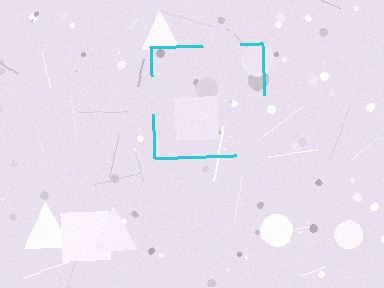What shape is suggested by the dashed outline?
The dashed outline suggests a square.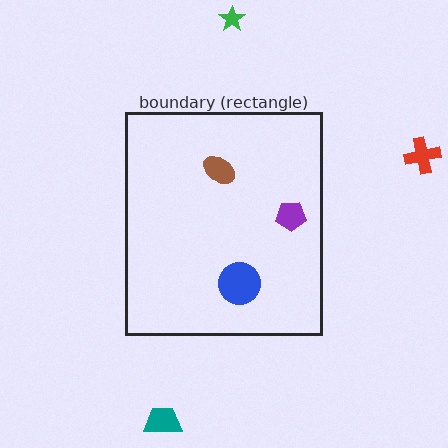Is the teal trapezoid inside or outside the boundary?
Outside.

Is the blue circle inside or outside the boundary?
Inside.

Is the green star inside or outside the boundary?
Outside.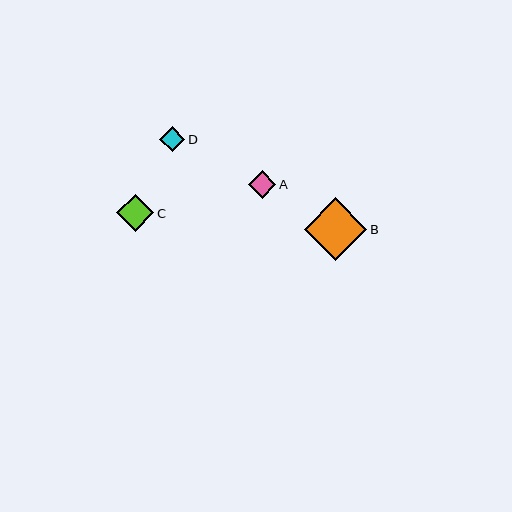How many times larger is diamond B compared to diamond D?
Diamond B is approximately 2.5 times the size of diamond D.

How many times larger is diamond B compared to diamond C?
Diamond B is approximately 1.7 times the size of diamond C.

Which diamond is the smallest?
Diamond D is the smallest with a size of approximately 25 pixels.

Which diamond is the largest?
Diamond B is the largest with a size of approximately 62 pixels.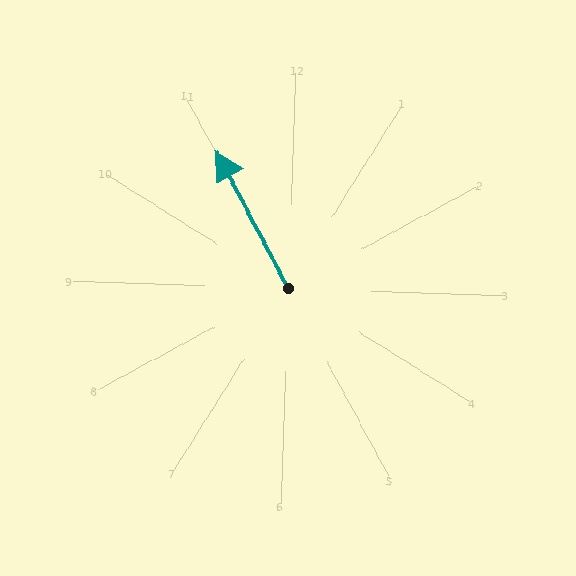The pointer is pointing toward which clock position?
Roughly 11 o'clock.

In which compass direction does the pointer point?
Northwest.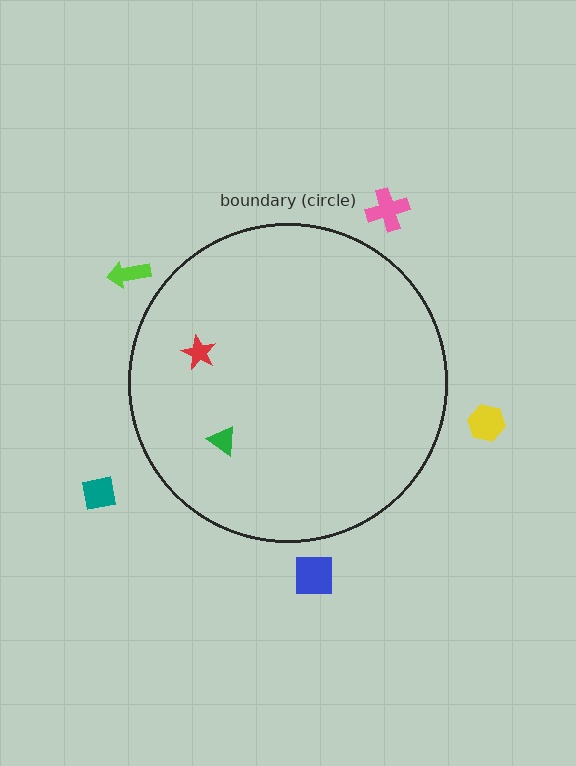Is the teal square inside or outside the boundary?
Outside.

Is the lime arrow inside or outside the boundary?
Outside.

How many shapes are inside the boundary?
2 inside, 5 outside.